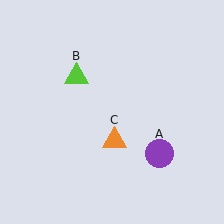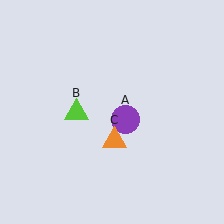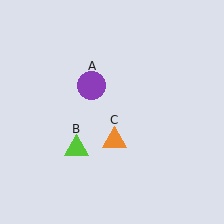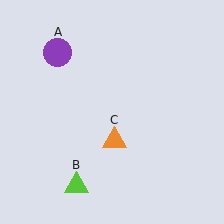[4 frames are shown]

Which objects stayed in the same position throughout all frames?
Orange triangle (object C) remained stationary.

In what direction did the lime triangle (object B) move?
The lime triangle (object B) moved down.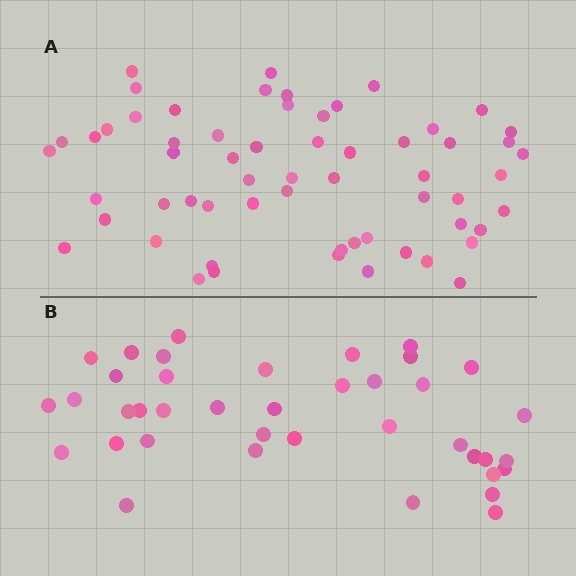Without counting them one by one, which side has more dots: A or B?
Region A (the top region) has more dots.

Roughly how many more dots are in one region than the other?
Region A has approximately 20 more dots than region B.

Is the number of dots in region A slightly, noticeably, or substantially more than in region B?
Region A has substantially more. The ratio is roughly 1.5 to 1.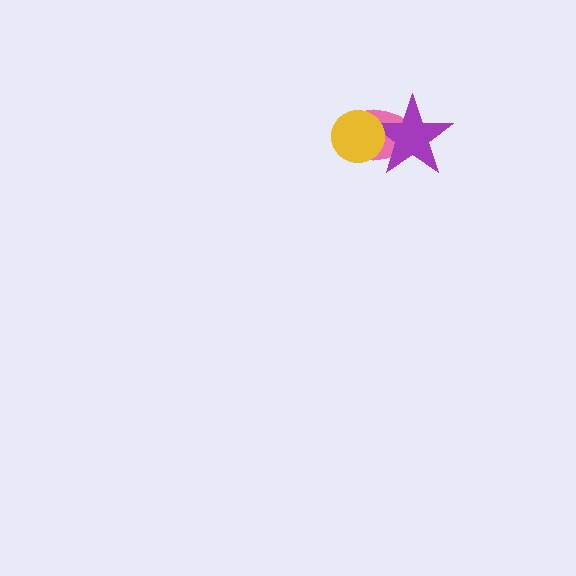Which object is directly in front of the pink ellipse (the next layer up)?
The purple star is directly in front of the pink ellipse.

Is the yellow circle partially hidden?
No, no other shape covers it.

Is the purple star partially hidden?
Yes, it is partially covered by another shape.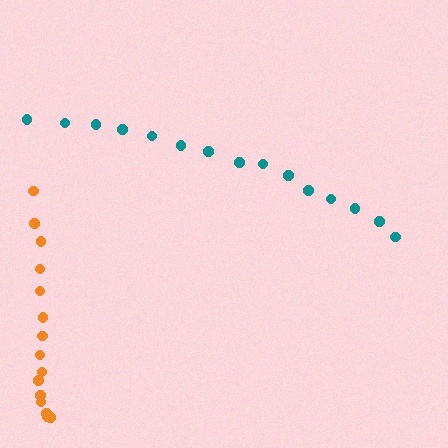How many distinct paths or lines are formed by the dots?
There are 2 distinct paths.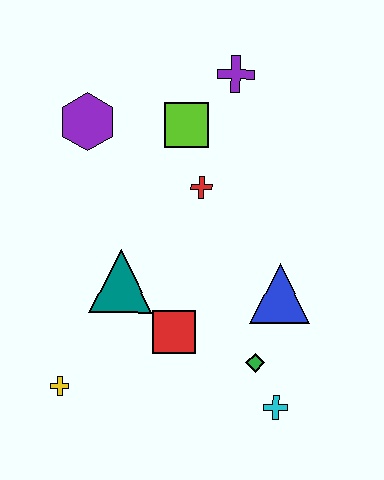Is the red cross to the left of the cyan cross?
Yes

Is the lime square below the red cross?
No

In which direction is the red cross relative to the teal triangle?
The red cross is above the teal triangle.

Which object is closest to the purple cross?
The lime square is closest to the purple cross.